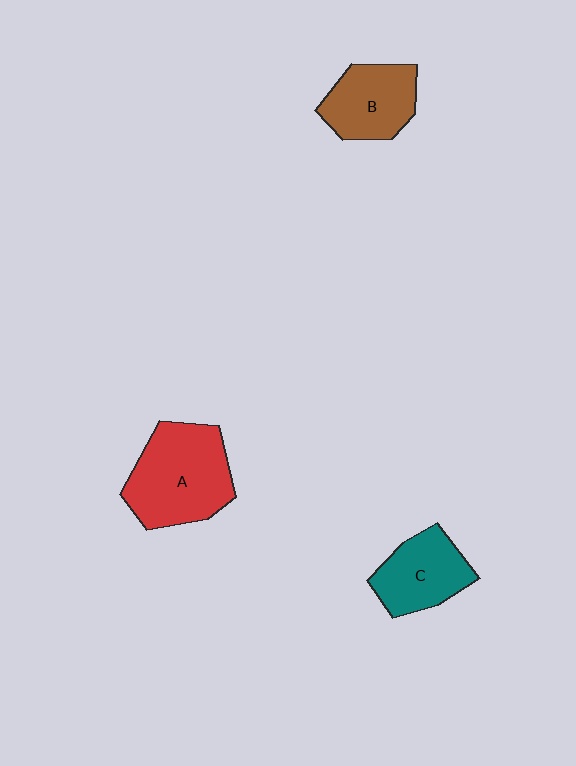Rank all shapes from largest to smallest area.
From largest to smallest: A (red), B (brown), C (teal).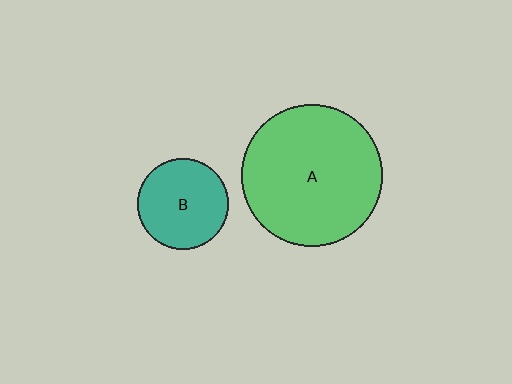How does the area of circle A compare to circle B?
Approximately 2.4 times.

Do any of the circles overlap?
No, none of the circles overlap.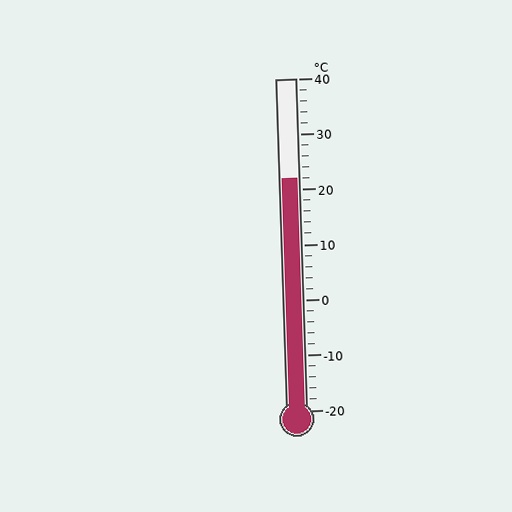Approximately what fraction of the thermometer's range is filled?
The thermometer is filled to approximately 70% of its range.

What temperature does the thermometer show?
The thermometer shows approximately 22°C.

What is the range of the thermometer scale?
The thermometer scale ranges from -20°C to 40°C.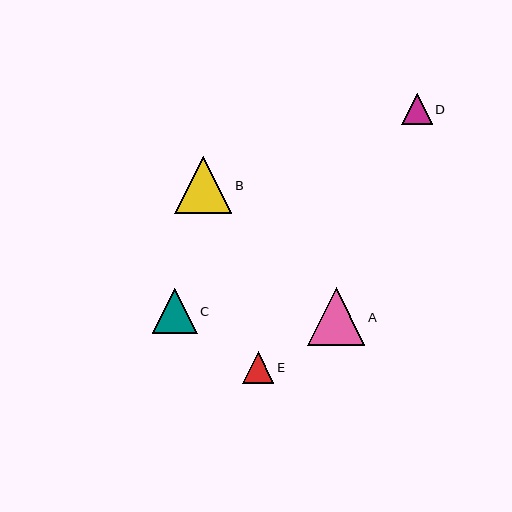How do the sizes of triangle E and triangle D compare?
Triangle E and triangle D are approximately the same size.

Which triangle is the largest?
Triangle A is the largest with a size of approximately 57 pixels.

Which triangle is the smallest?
Triangle D is the smallest with a size of approximately 31 pixels.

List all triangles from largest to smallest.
From largest to smallest: A, B, C, E, D.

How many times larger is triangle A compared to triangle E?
Triangle A is approximately 1.8 times the size of triangle E.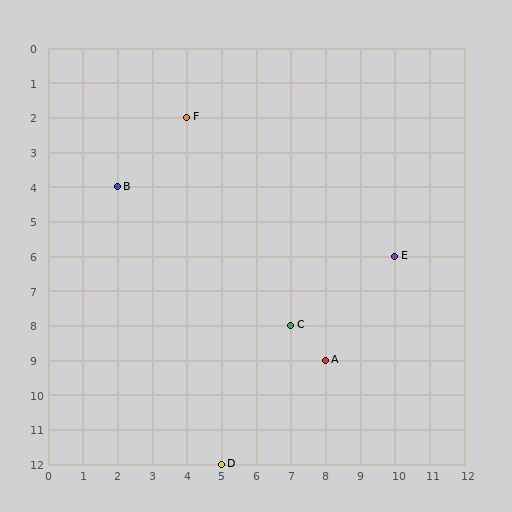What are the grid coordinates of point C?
Point C is at grid coordinates (7, 8).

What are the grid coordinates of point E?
Point E is at grid coordinates (10, 6).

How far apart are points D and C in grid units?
Points D and C are 2 columns and 4 rows apart (about 4.5 grid units diagonally).